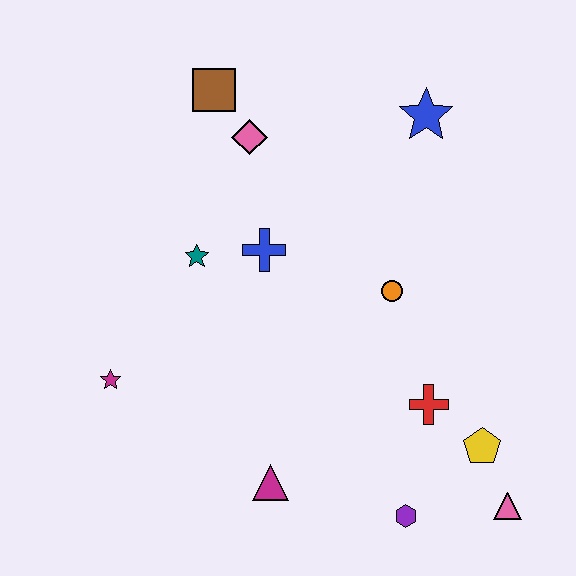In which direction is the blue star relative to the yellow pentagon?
The blue star is above the yellow pentagon.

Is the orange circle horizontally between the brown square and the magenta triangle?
No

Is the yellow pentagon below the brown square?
Yes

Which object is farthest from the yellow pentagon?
The brown square is farthest from the yellow pentagon.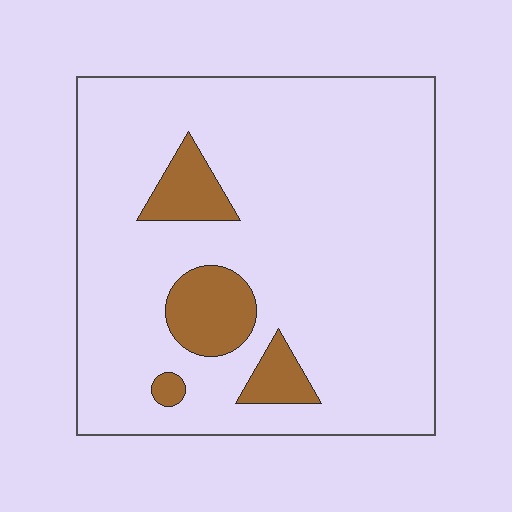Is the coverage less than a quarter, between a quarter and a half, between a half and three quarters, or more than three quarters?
Less than a quarter.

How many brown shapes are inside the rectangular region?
4.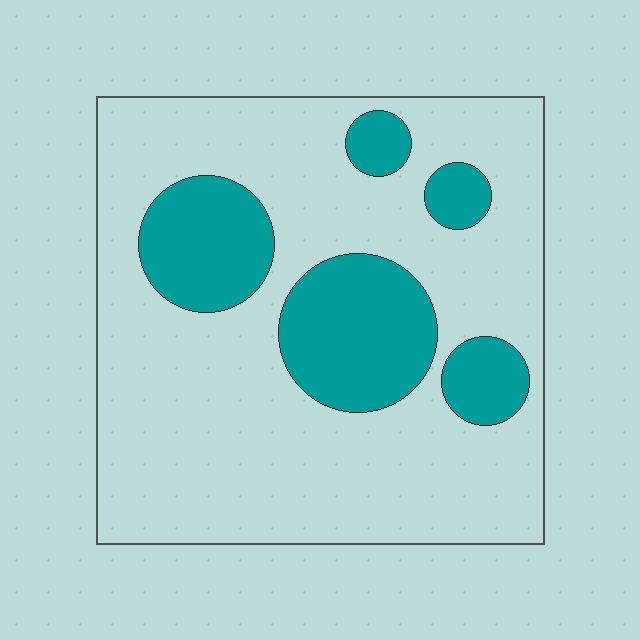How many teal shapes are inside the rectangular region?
5.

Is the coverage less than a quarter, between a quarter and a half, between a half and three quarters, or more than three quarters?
Less than a quarter.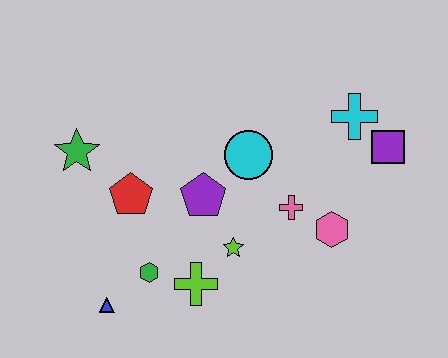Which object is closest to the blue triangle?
The green hexagon is closest to the blue triangle.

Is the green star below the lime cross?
No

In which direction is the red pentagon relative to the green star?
The red pentagon is to the right of the green star.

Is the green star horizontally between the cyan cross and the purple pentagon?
No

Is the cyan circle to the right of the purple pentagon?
Yes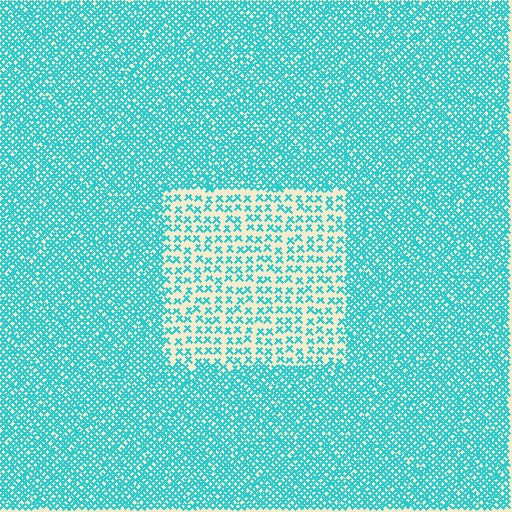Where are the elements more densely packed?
The elements are more densely packed outside the rectangle boundary.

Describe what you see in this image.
The image contains small cyan elements arranged at two different densities. A rectangle-shaped region is visible where the elements are less densely packed than the surrounding area.